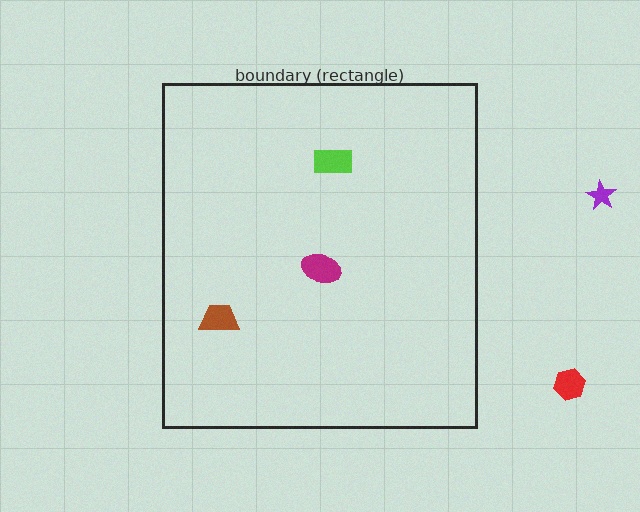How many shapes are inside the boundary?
3 inside, 2 outside.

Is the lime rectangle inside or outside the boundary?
Inside.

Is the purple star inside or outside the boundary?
Outside.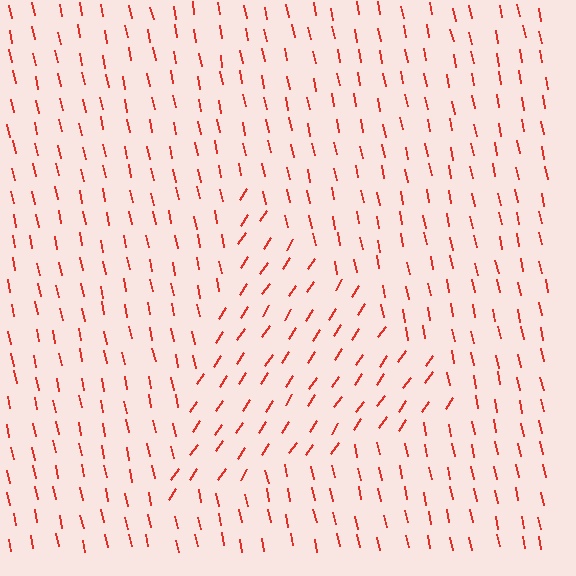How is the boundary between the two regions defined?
The boundary is defined purely by a change in line orientation (approximately 45 degrees difference). All lines are the same color and thickness.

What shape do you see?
I see a triangle.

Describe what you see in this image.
The image is filled with small red line segments. A triangle region in the image has lines oriented differently from the surrounding lines, creating a visible texture boundary.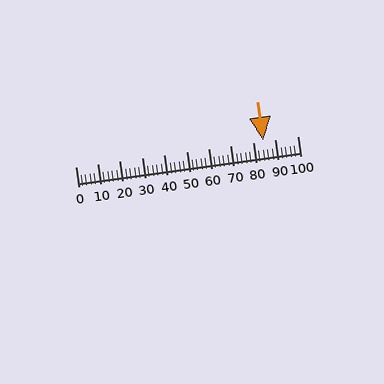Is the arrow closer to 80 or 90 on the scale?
The arrow is closer to 80.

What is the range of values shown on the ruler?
The ruler shows values from 0 to 100.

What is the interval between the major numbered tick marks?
The major tick marks are spaced 10 units apart.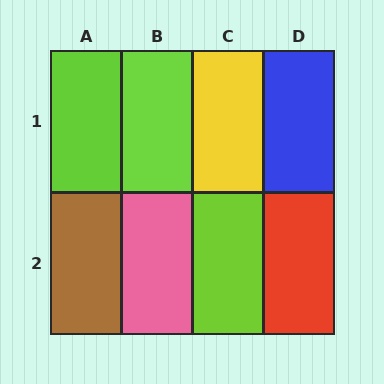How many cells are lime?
3 cells are lime.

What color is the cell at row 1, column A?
Lime.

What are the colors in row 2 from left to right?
Brown, pink, lime, red.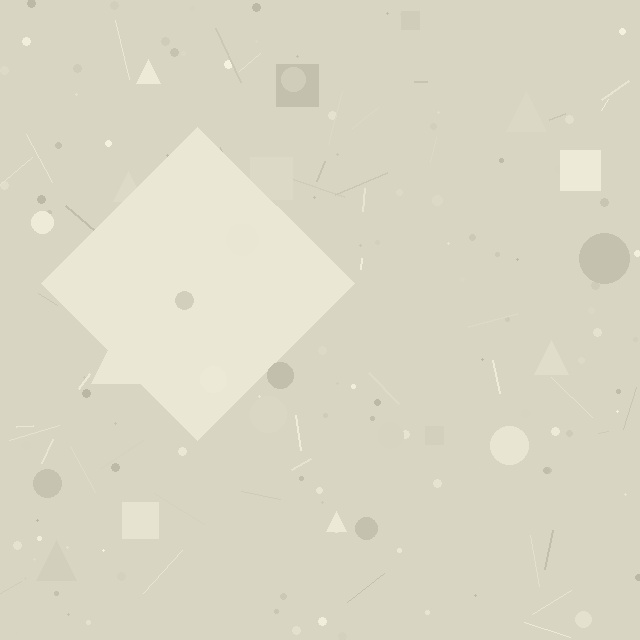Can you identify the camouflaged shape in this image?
The camouflaged shape is a diamond.